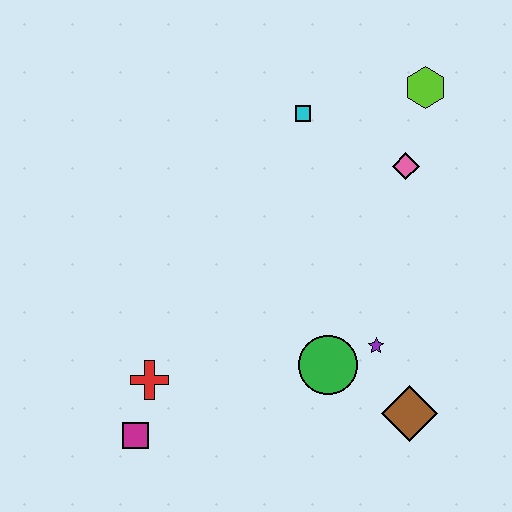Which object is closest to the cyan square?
The pink diamond is closest to the cyan square.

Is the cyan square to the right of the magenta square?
Yes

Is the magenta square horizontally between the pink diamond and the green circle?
No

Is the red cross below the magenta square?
No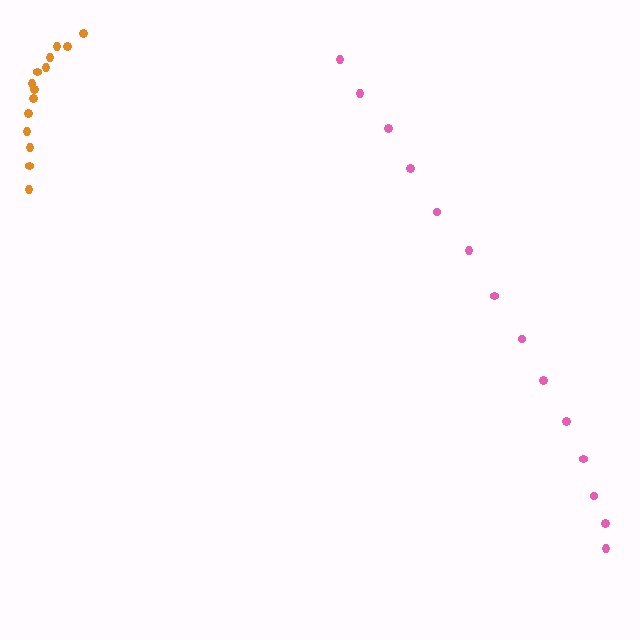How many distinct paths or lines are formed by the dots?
There are 2 distinct paths.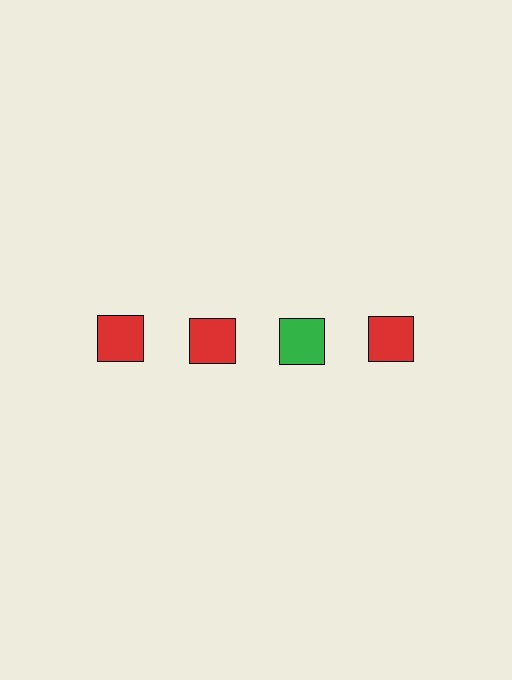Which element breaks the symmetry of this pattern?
The green square in the top row, center column breaks the symmetry. All other shapes are red squares.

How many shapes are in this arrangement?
There are 4 shapes arranged in a grid pattern.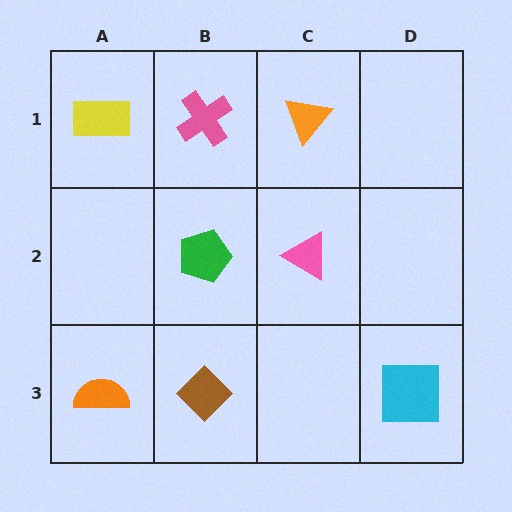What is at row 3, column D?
A cyan square.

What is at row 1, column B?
A pink cross.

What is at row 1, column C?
An orange triangle.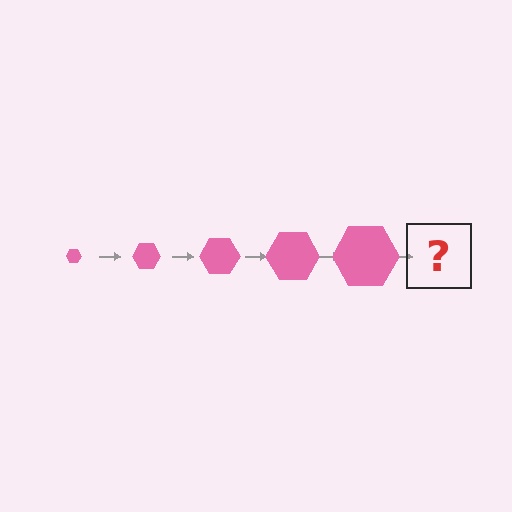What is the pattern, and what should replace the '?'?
The pattern is that the hexagon gets progressively larger each step. The '?' should be a pink hexagon, larger than the previous one.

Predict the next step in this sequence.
The next step is a pink hexagon, larger than the previous one.